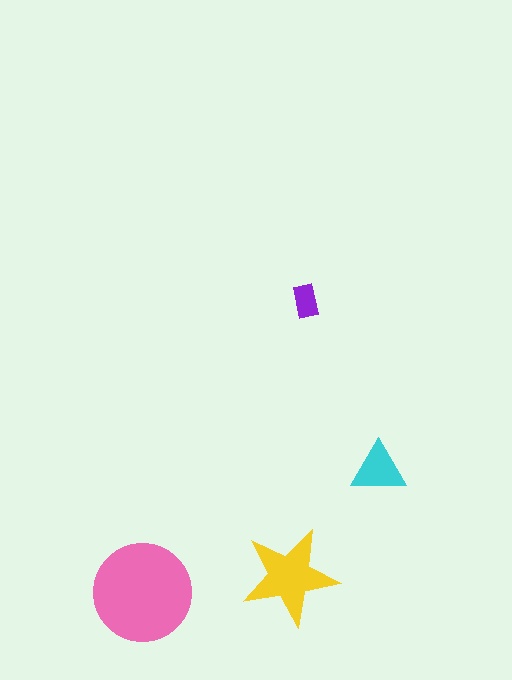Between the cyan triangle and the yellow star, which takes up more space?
The yellow star.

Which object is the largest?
The pink circle.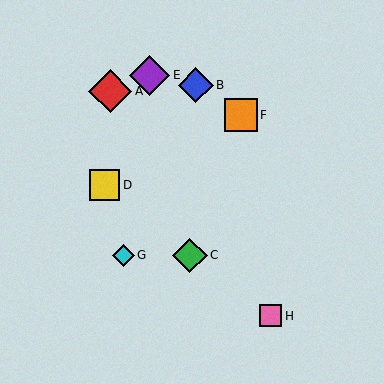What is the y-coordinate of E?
Object E is at y≈75.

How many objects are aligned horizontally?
2 objects (C, G) are aligned horizontally.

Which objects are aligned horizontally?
Objects C, G are aligned horizontally.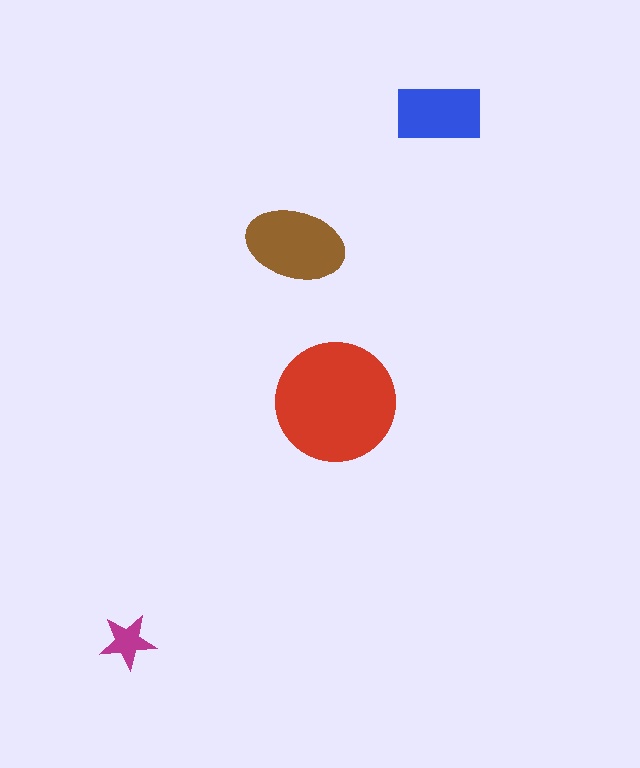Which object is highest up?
The blue rectangle is topmost.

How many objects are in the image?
There are 4 objects in the image.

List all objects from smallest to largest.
The magenta star, the blue rectangle, the brown ellipse, the red circle.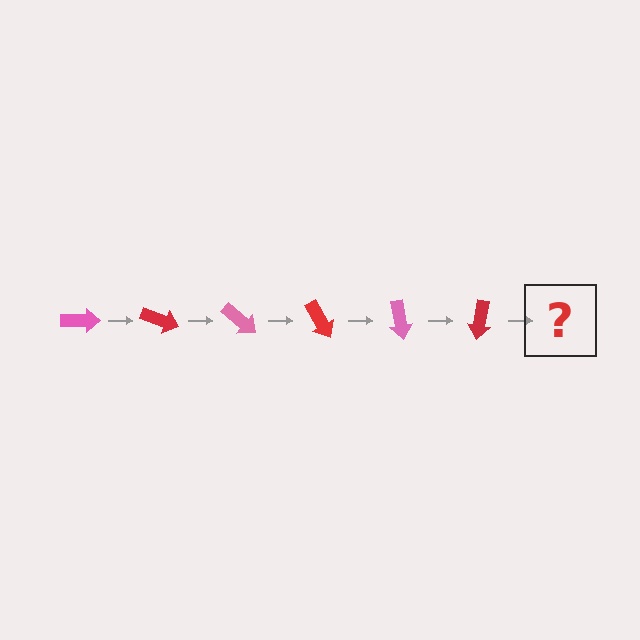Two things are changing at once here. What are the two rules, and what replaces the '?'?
The two rules are that it rotates 20 degrees each step and the color cycles through pink and red. The '?' should be a pink arrow, rotated 120 degrees from the start.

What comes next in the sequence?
The next element should be a pink arrow, rotated 120 degrees from the start.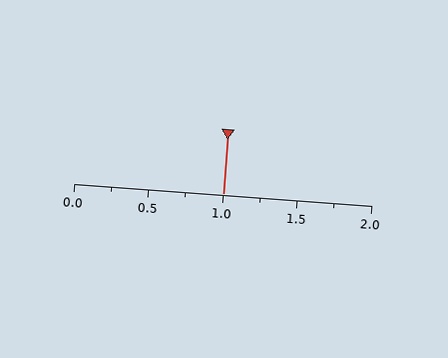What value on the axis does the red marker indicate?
The marker indicates approximately 1.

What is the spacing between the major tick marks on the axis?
The major ticks are spaced 0.5 apart.